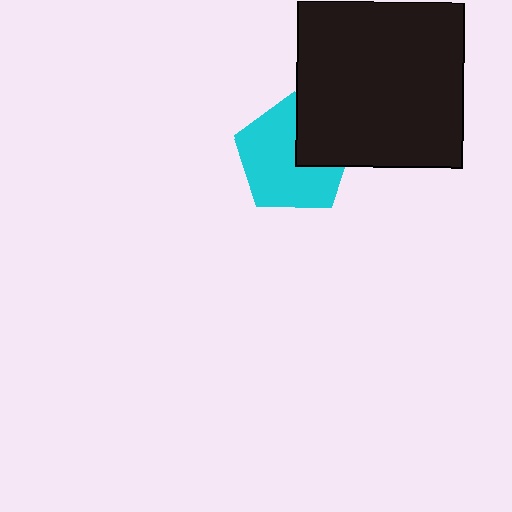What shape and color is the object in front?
The object in front is a black square.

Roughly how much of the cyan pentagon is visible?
Most of it is visible (roughly 70%).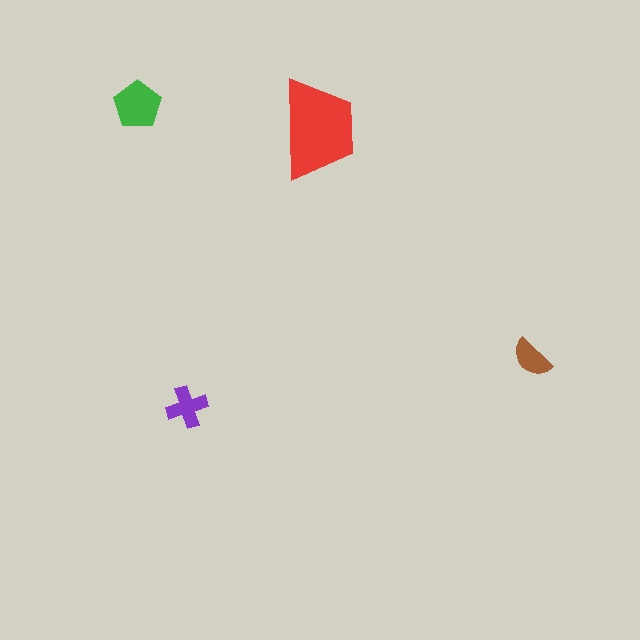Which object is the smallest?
The brown semicircle.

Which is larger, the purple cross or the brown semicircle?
The purple cross.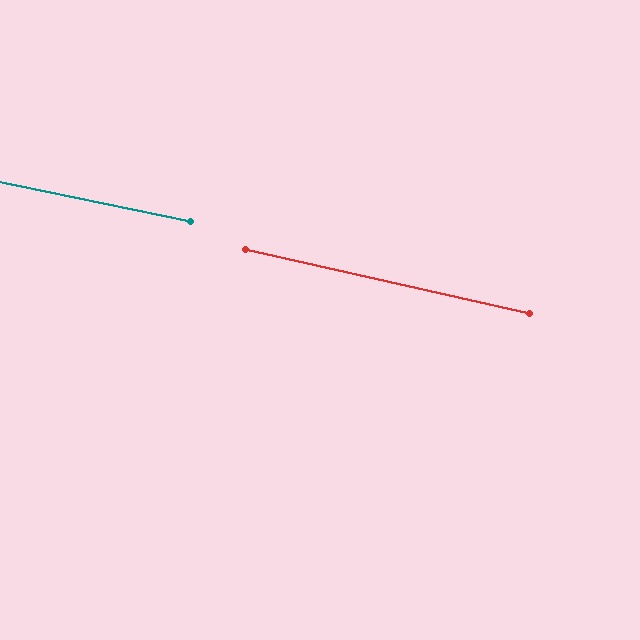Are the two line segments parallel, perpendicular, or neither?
Parallel — their directions differ by only 0.9°.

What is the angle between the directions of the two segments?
Approximately 1 degree.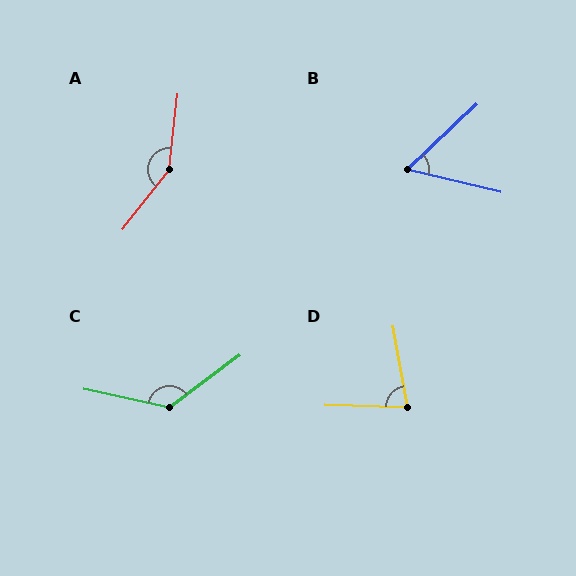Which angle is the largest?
A, at approximately 148 degrees.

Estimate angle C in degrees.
Approximately 131 degrees.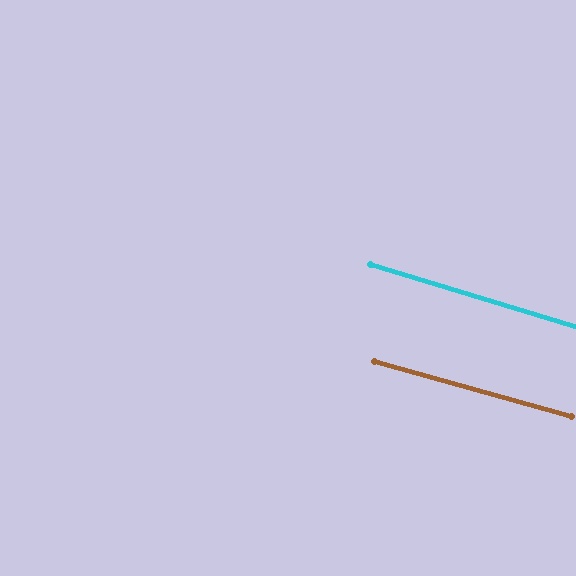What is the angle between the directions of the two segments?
Approximately 1 degree.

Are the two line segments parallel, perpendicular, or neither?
Parallel — their directions differ by only 1.1°.